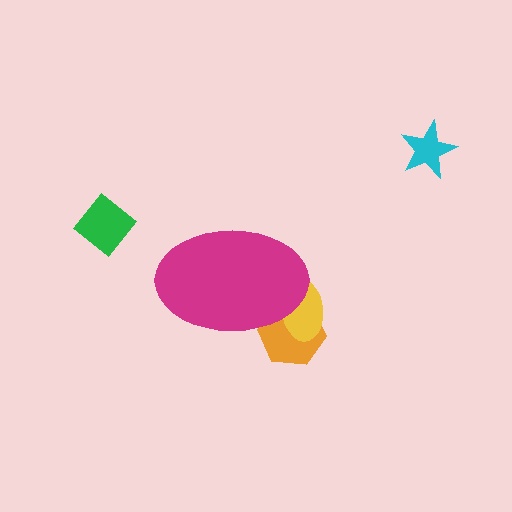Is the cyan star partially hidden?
No, the cyan star is fully visible.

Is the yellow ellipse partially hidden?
Yes, the yellow ellipse is partially hidden behind the magenta ellipse.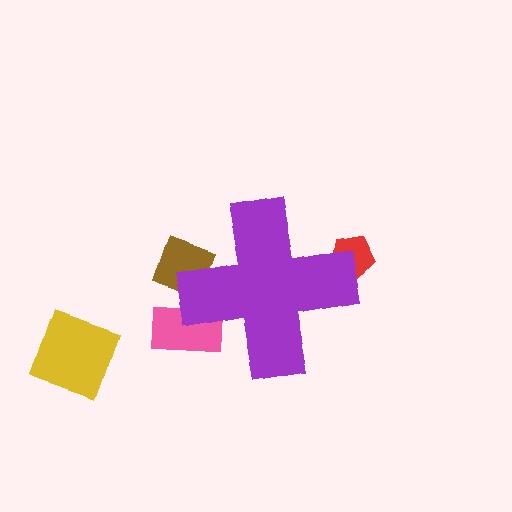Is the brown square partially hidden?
Yes, the brown square is partially hidden behind the purple cross.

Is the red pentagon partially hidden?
Yes, the red pentagon is partially hidden behind the purple cross.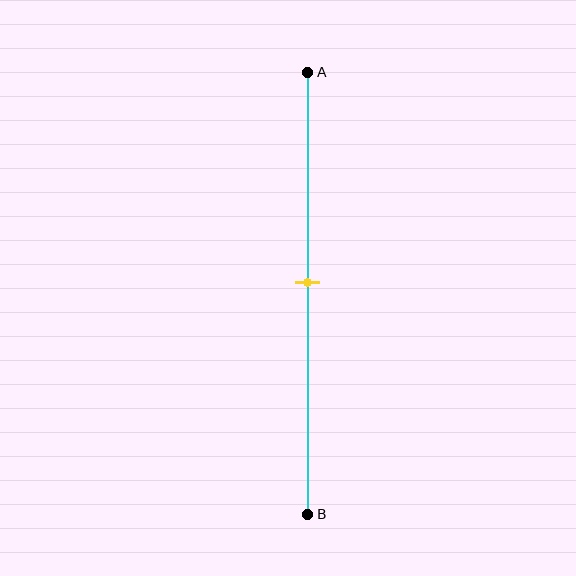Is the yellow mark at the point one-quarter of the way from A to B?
No, the mark is at about 50% from A, not at the 25% one-quarter point.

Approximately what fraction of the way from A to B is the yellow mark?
The yellow mark is approximately 50% of the way from A to B.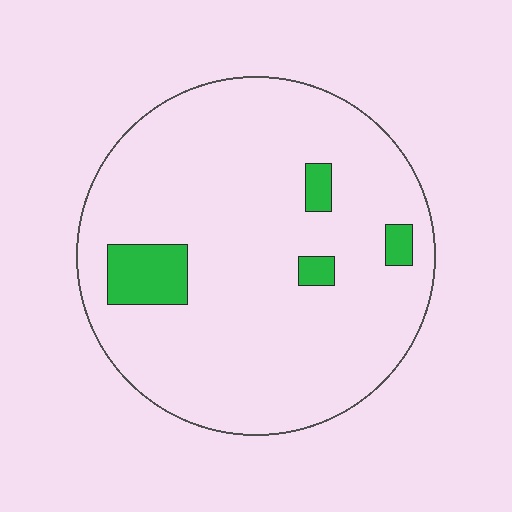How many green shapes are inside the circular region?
4.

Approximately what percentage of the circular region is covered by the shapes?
Approximately 10%.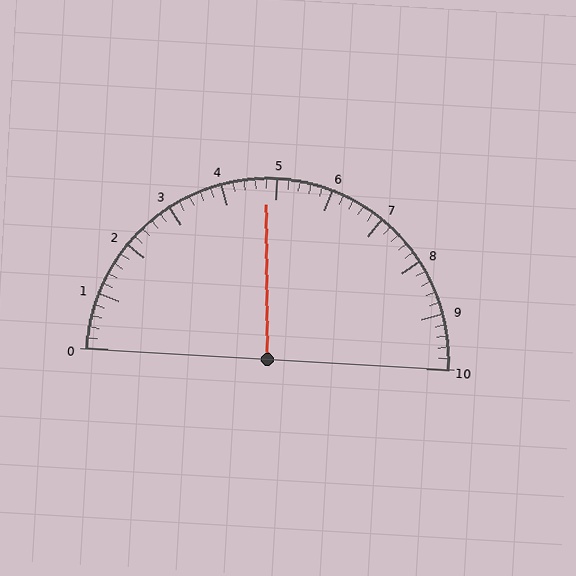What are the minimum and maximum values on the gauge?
The gauge ranges from 0 to 10.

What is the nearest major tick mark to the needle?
The nearest major tick mark is 5.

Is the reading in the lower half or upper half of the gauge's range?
The reading is in the lower half of the range (0 to 10).